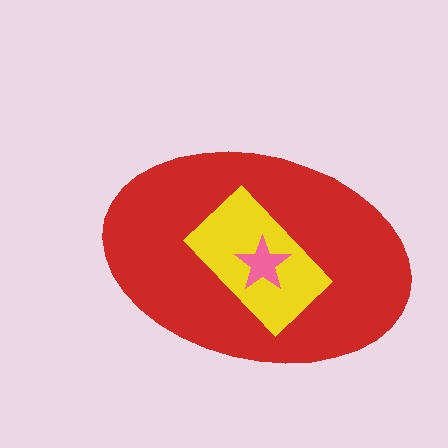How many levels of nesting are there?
3.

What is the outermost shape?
The red ellipse.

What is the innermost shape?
The pink star.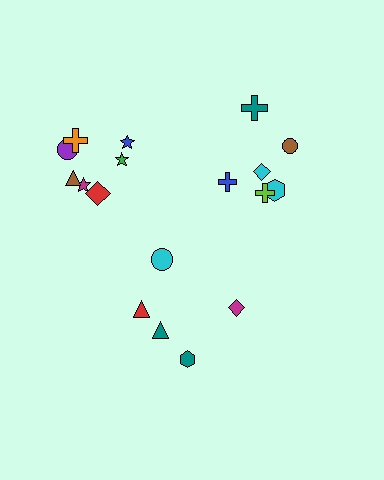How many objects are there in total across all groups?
There are 19 objects.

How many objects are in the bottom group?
There are 5 objects.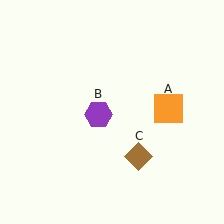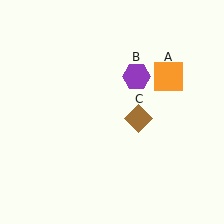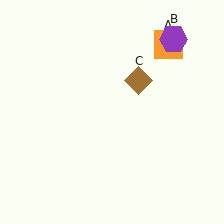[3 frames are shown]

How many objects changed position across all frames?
3 objects changed position: orange square (object A), purple hexagon (object B), brown diamond (object C).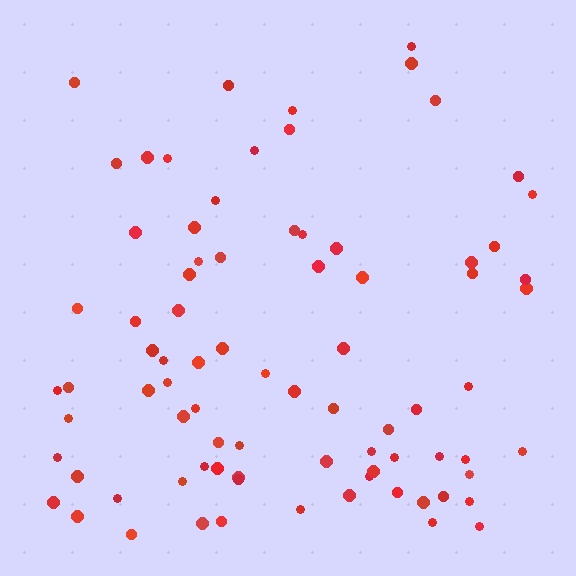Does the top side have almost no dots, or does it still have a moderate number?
Still a moderate number, just noticeably fewer than the bottom.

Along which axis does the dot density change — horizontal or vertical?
Vertical.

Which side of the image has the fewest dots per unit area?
The top.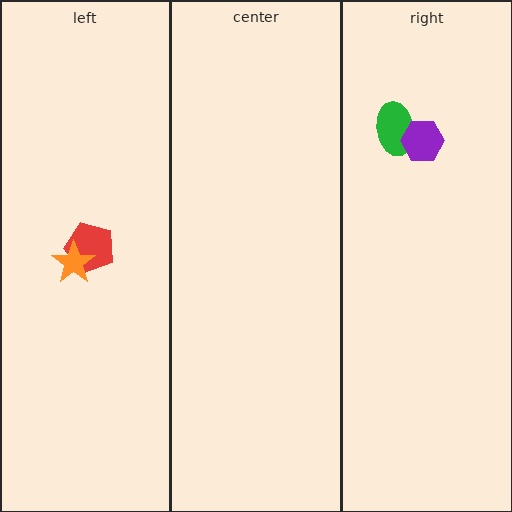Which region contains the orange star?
The left region.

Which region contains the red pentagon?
The left region.